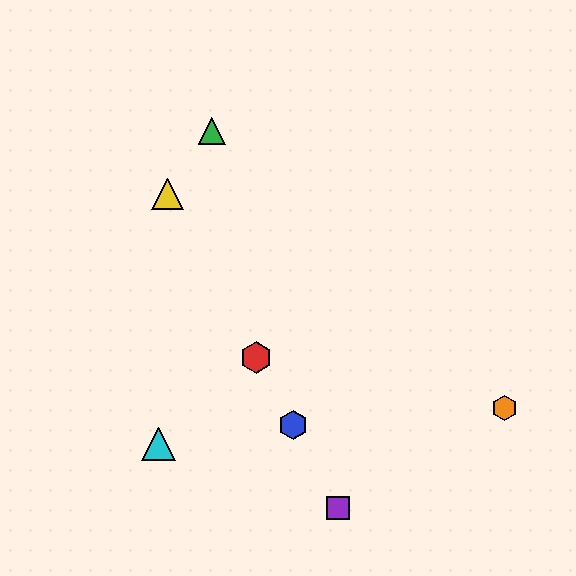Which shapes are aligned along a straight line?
The red hexagon, the blue hexagon, the yellow triangle, the purple square are aligned along a straight line.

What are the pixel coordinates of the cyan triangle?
The cyan triangle is at (158, 444).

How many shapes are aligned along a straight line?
4 shapes (the red hexagon, the blue hexagon, the yellow triangle, the purple square) are aligned along a straight line.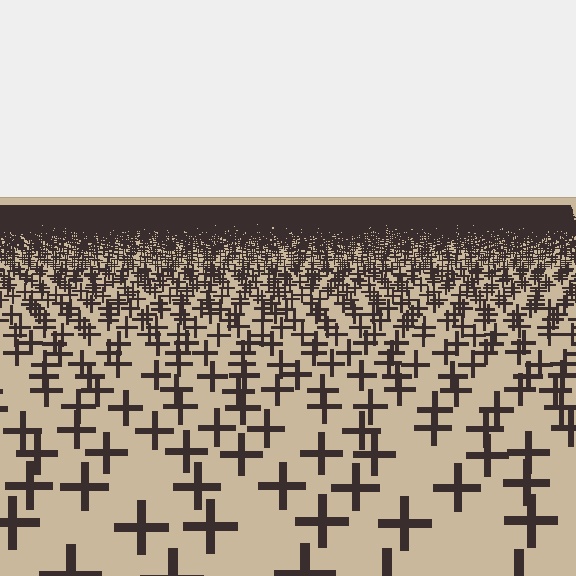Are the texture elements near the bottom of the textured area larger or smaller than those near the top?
Larger. Near the bottom, elements are closer to the viewer and appear at a bigger on-screen size.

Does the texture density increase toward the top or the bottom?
Density increases toward the top.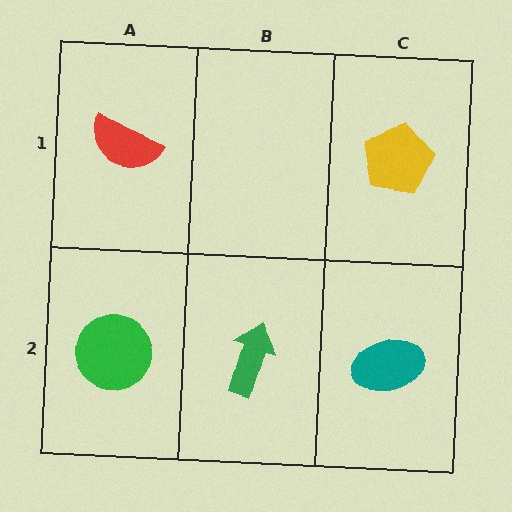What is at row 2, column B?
A green arrow.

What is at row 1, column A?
A red semicircle.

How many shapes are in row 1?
2 shapes.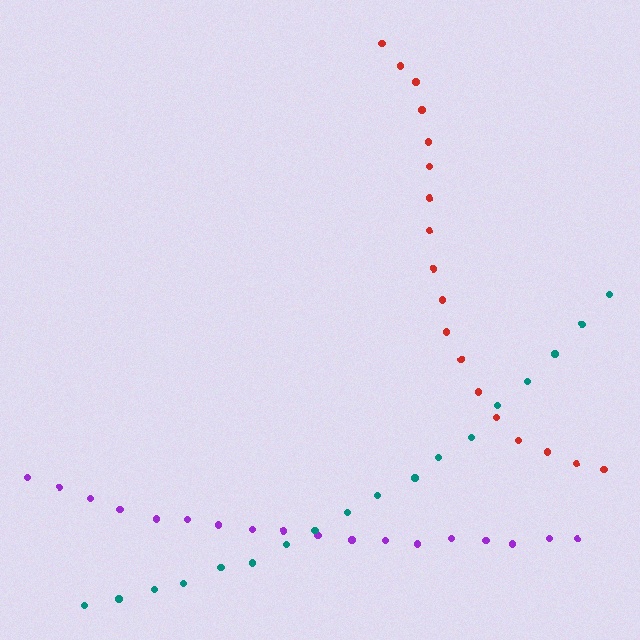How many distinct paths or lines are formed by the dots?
There are 3 distinct paths.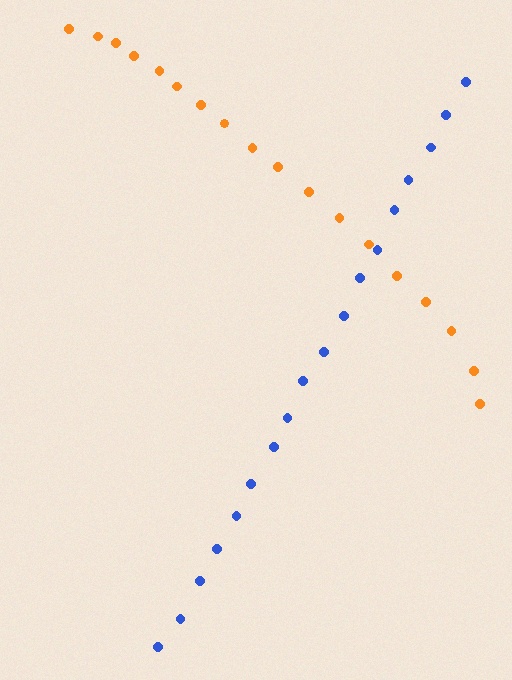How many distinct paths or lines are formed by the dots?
There are 2 distinct paths.